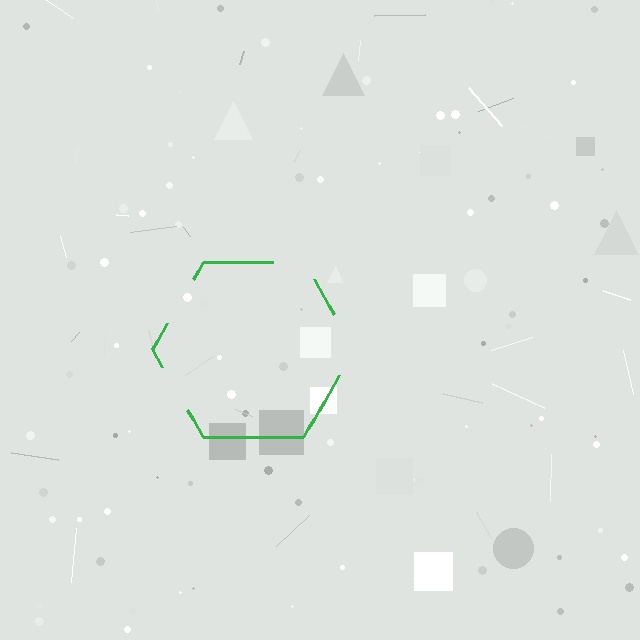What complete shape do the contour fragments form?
The contour fragments form a hexagon.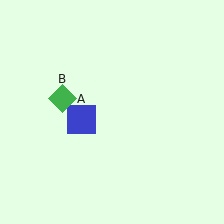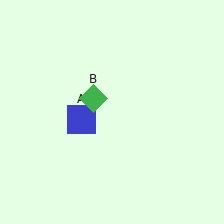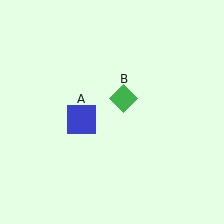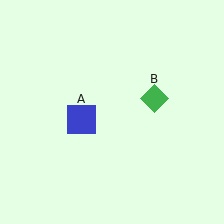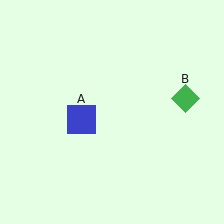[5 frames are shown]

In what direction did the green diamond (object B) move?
The green diamond (object B) moved right.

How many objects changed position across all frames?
1 object changed position: green diamond (object B).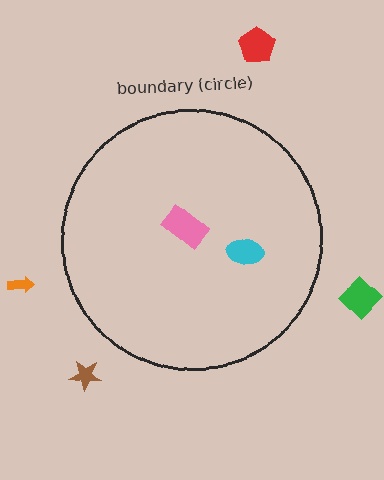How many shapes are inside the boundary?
2 inside, 4 outside.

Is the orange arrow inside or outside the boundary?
Outside.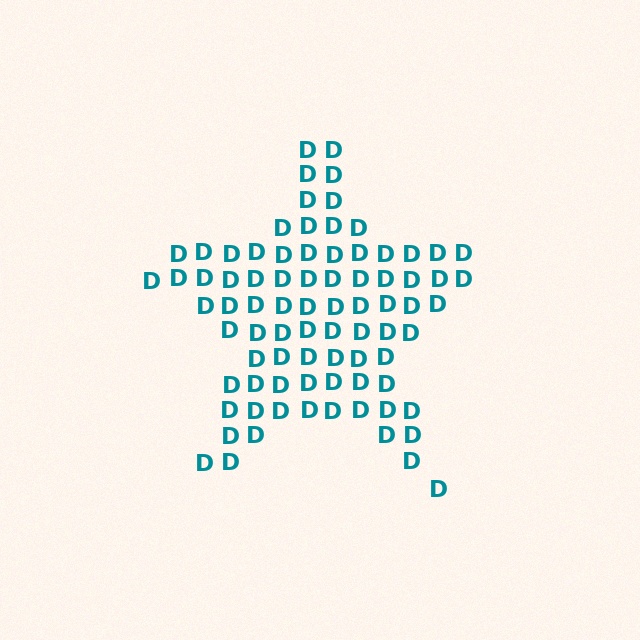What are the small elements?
The small elements are letter D's.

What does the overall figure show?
The overall figure shows a star.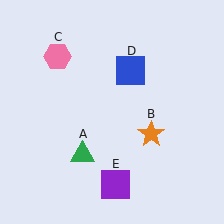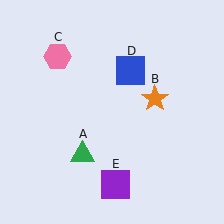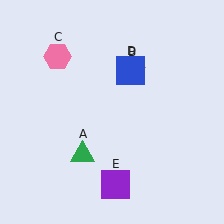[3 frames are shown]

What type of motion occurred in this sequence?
The orange star (object B) rotated counterclockwise around the center of the scene.